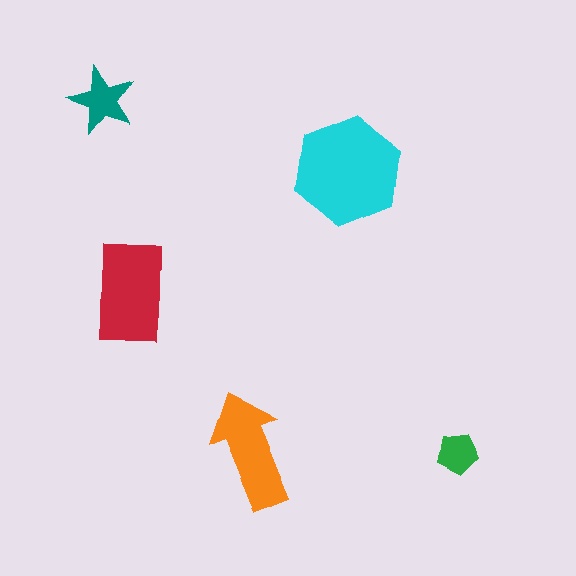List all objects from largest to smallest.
The cyan hexagon, the red rectangle, the orange arrow, the teal star, the green pentagon.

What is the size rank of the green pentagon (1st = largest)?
5th.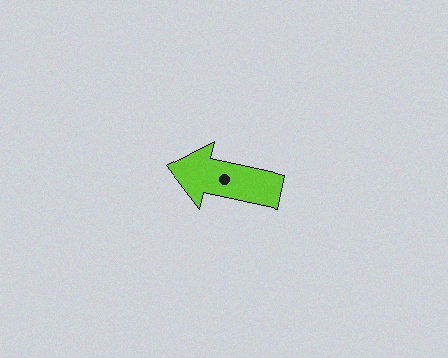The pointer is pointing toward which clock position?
Roughly 9 o'clock.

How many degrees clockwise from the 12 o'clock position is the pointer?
Approximately 282 degrees.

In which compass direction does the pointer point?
West.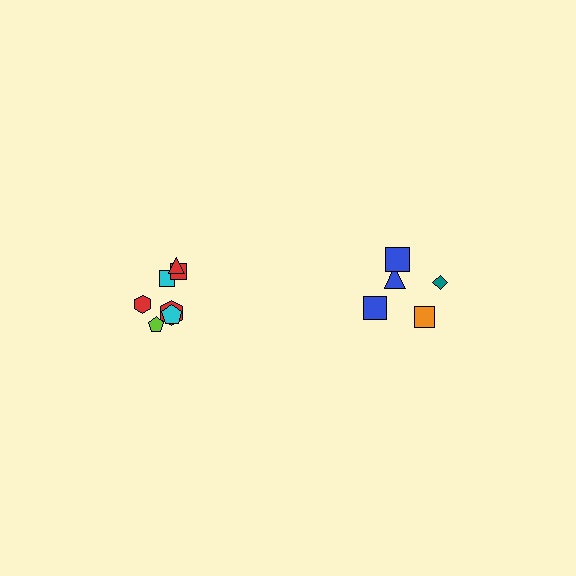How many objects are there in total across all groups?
There are 12 objects.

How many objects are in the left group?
There are 7 objects.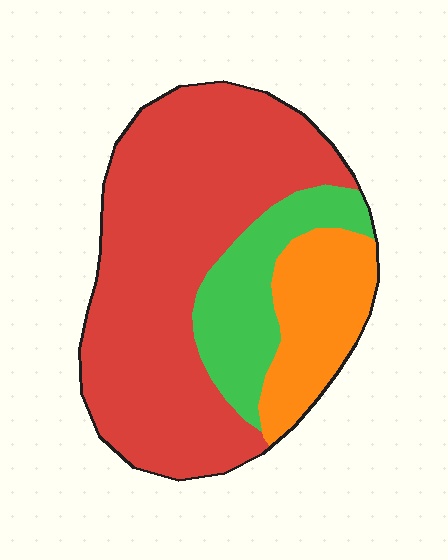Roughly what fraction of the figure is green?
Green takes up less than a quarter of the figure.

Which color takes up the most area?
Red, at roughly 65%.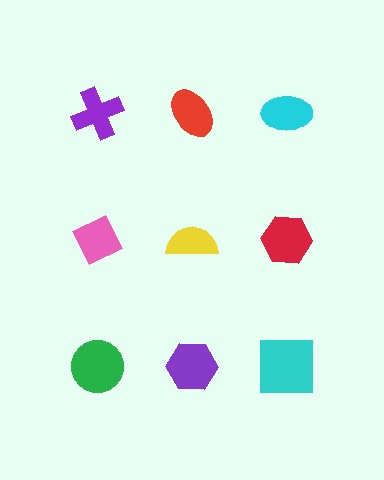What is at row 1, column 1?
A purple cross.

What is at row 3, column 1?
A green circle.